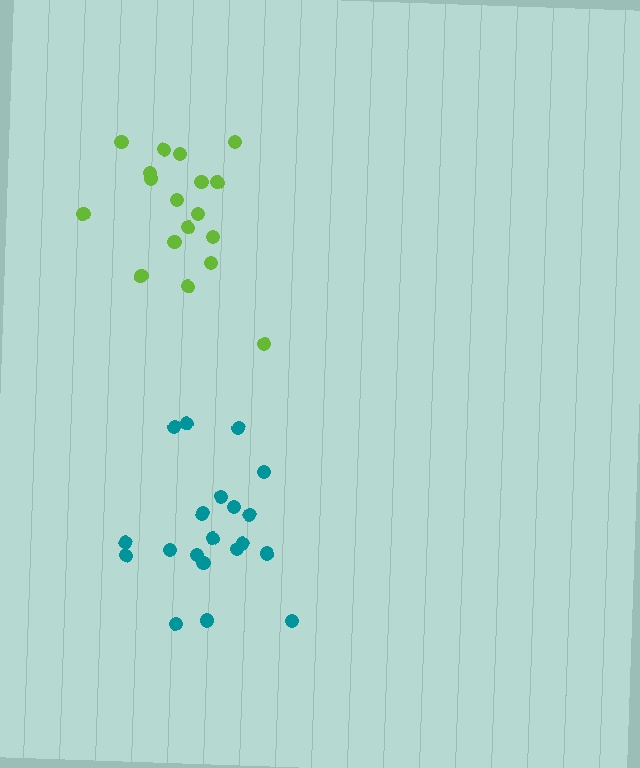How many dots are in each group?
Group 1: 20 dots, Group 2: 18 dots (38 total).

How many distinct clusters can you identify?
There are 2 distinct clusters.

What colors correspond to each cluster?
The clusters are colored: teal, lime.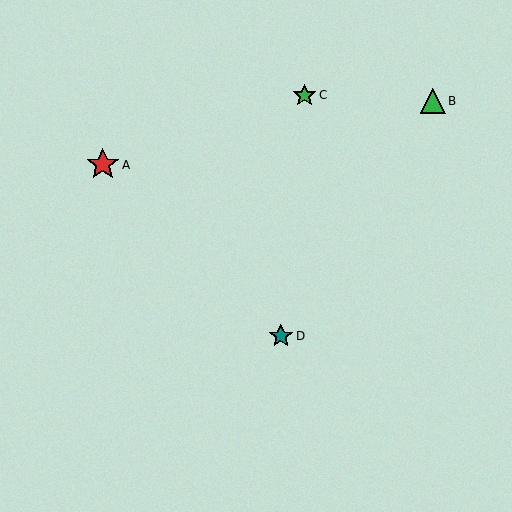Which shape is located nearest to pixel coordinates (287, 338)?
The teal star (labeled D) at (281, 336) is nearest to that location.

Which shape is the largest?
The red star (labeled A) is the largest.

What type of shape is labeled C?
Shape C is a green star.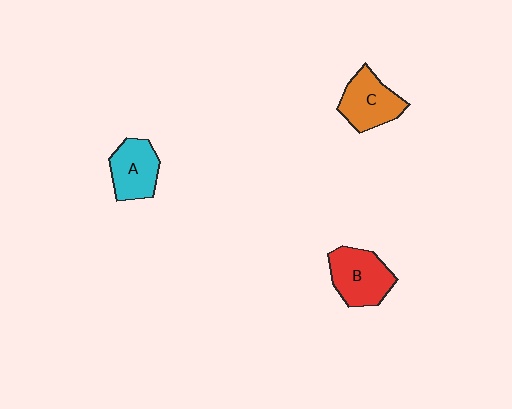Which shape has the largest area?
Shape B (red).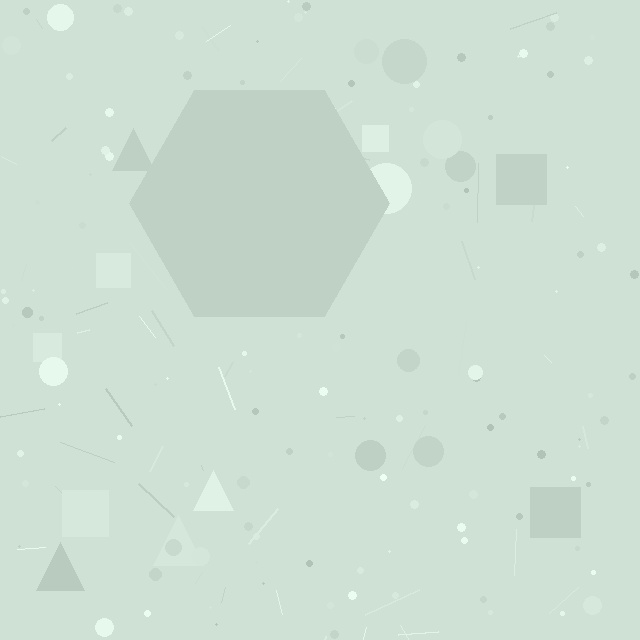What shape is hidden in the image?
A hexagon is hidden in the image.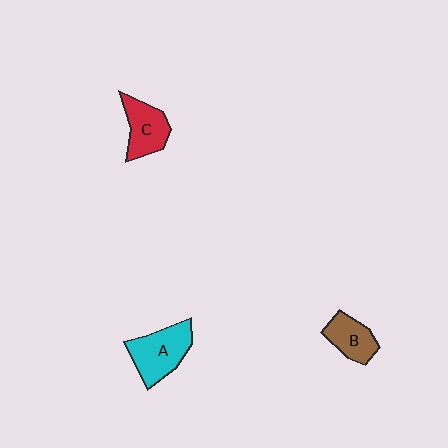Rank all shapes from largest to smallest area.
From largest to smallest: A (cyan), C (red), B (brown).